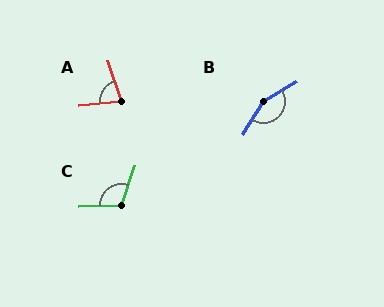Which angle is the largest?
B, at approximately 153 degrees.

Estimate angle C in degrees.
Approximately 111 degrees.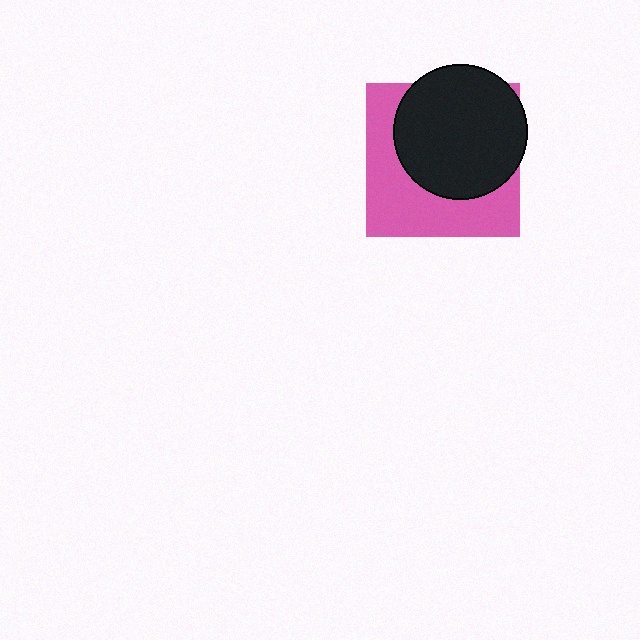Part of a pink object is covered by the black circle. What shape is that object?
It is a square.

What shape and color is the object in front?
The object in front is a black circle.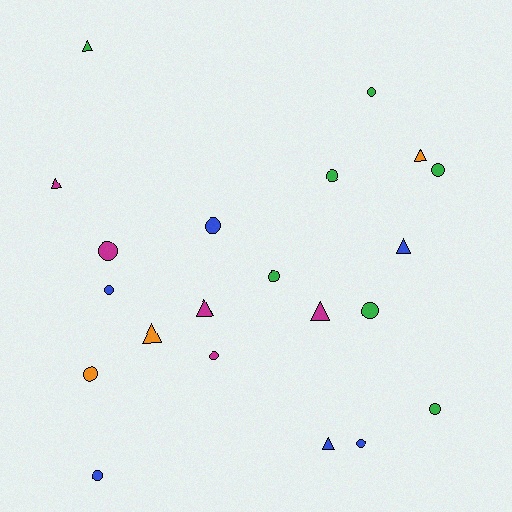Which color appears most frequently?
Green, with 7 objects.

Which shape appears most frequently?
Circle, with 13 objects.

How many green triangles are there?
There is 1 green triangle.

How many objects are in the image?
There are 21 objects.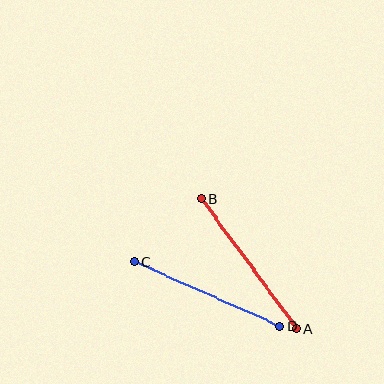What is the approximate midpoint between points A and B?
The midpoint is at approximately (249, 264) pixels.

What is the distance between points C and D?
The distance is approximately 160 pixels.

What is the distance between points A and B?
The distance is approximately 161 pixels.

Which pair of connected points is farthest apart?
Points A and B are farthest apart.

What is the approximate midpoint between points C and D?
The midpoint is at approximately (207, 294) pixels.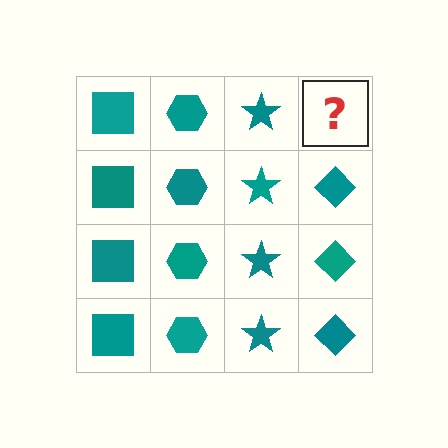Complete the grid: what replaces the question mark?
The question mark should be replaced with a teal diamond.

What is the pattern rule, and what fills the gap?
The rule is that each column has a consistent shape. The gap should be filled with a teal diamond.